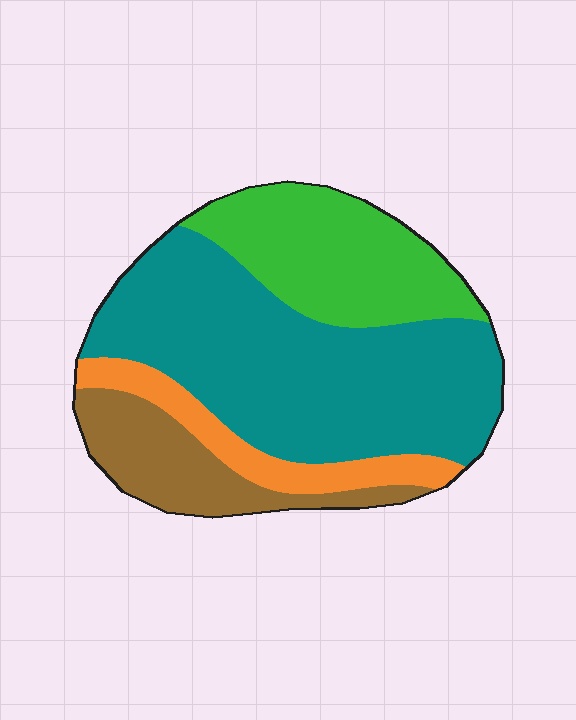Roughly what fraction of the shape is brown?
Brown covers around 15% of the shape.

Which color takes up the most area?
Teal, at roughly 50%.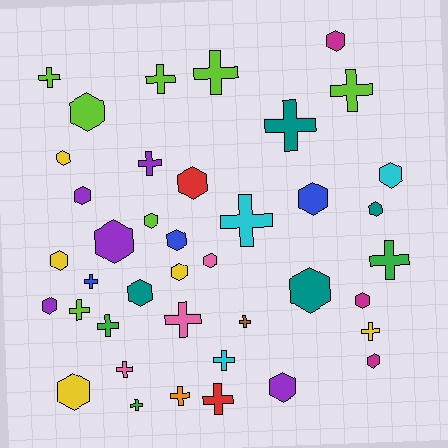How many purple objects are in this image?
There are 5 purple objects.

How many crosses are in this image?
There are 19 crosses.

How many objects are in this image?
There are 40 objects.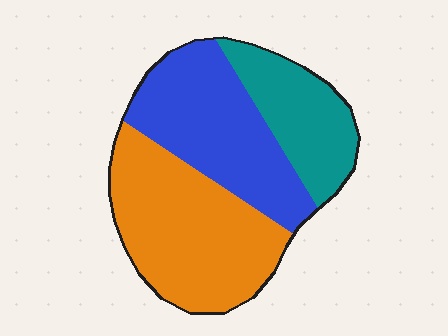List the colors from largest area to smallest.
From largest to smallest: orange, blue, teal.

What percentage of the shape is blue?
Blue covers 35% of the shape.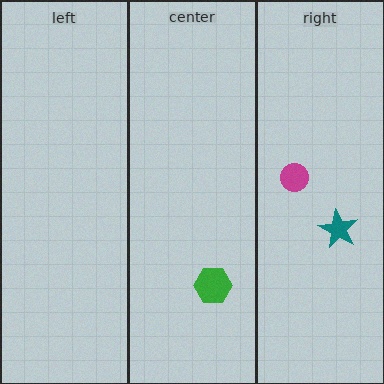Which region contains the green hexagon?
The center region.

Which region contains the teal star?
The right region.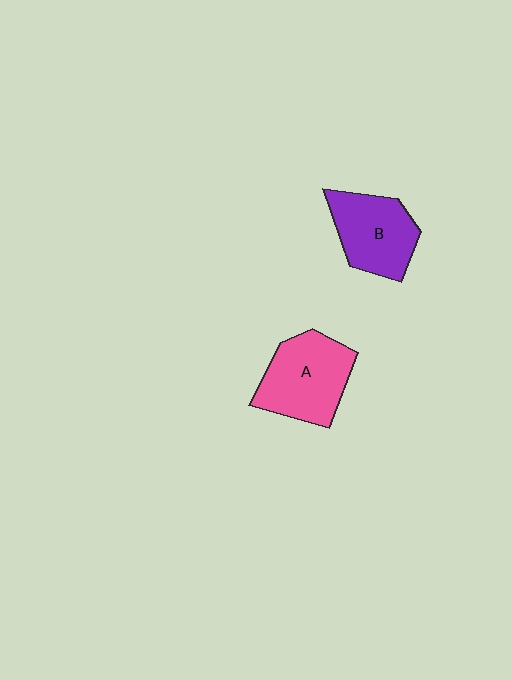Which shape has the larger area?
Shape A (pink).